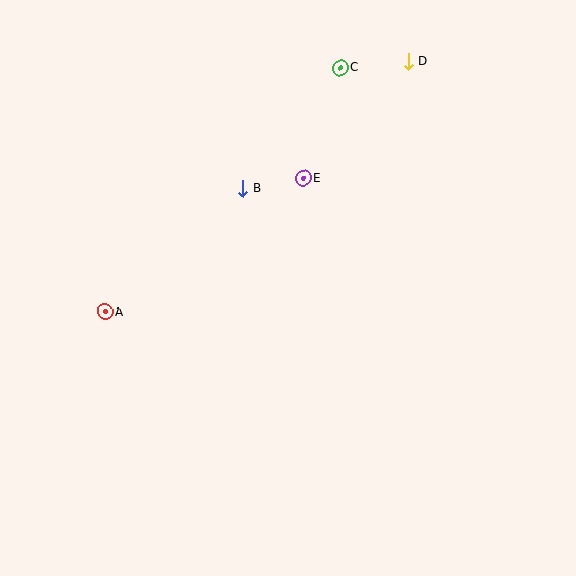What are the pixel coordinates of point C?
Point C is at (340, 68).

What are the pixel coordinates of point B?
Point B is at (243, 189).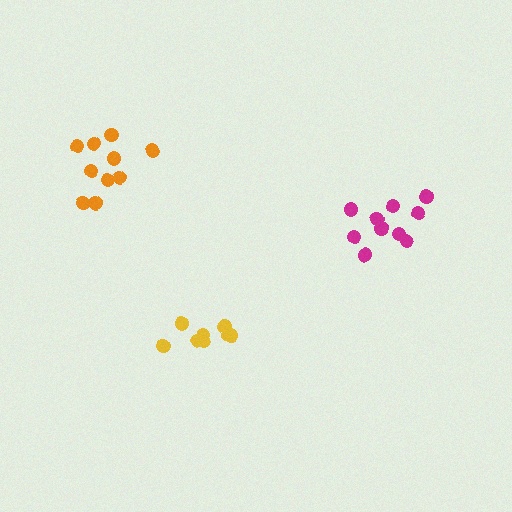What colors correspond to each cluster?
The clusters are colored: magenta, yellow, orange.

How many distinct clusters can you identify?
There are 3 distinct clusters.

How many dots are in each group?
Group 1: 11 dots, Group 2: 8 dots, Group 3: 10 dots (29 total).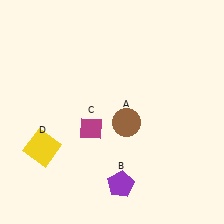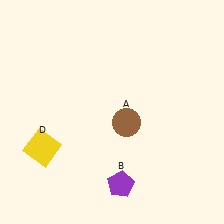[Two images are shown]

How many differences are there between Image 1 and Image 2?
There is 1 difference between the two images.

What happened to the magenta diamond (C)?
The magenta diamond (C) was removed in Image 2. It was in the bottom-left area of Image 1.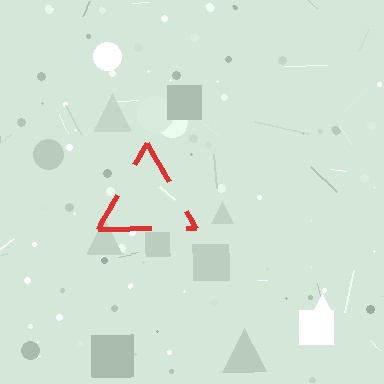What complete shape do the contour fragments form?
The contour fragments form a triangle.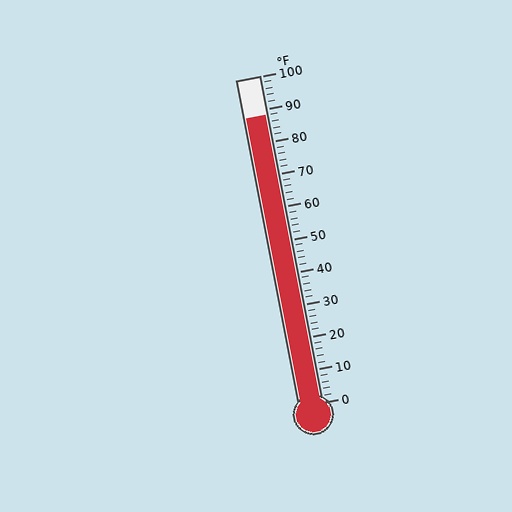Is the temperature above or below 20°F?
The temperature is above 20°F.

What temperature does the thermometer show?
The thermometer shows approximately 88°F.